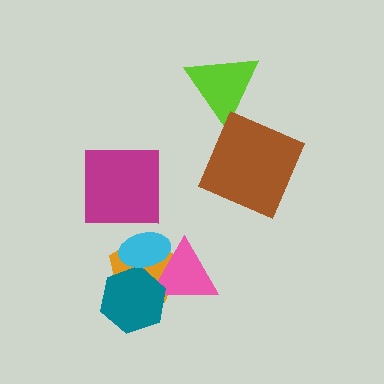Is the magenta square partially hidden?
No, no other shape covers it.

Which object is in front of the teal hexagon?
The cyan ellipse is in front of the teal hexagon.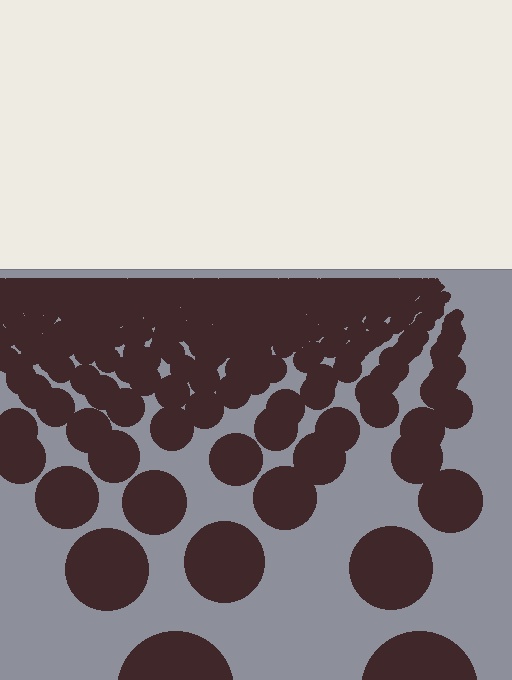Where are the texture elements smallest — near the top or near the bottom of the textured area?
Near the top.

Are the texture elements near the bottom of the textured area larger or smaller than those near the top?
Larger. Near the bottom, elements are closer to the viewer and appear at a bigger on-screen size.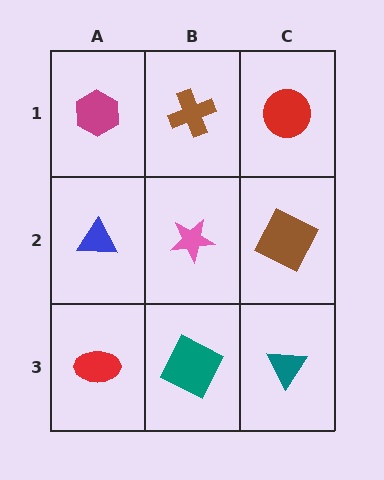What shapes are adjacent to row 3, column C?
A brown square (row 2, column C), a teal square (row 3, column B).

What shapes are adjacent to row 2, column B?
A brown cross (row 1, column B), a teal square (row 3, column B), a blue triangle (row 2, column A), a brown square (row 2, column C).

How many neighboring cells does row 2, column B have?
4.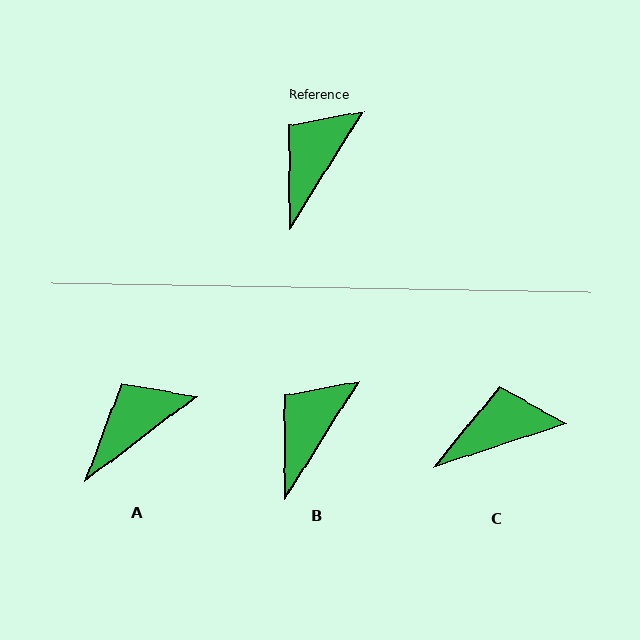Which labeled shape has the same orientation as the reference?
B.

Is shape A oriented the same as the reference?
No, it is off by about 20 degrees.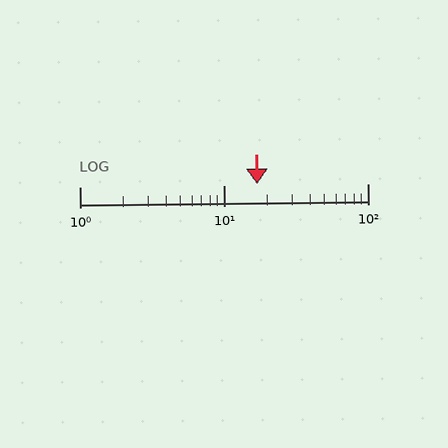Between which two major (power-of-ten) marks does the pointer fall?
The pointer is between 10 and 100.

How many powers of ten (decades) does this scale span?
The scale spans 2 decades, from 1 to 100.